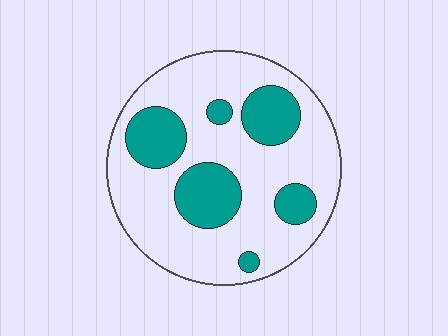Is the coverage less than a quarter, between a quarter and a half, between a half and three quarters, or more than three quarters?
Between a quarter and a half.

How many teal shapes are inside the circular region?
6.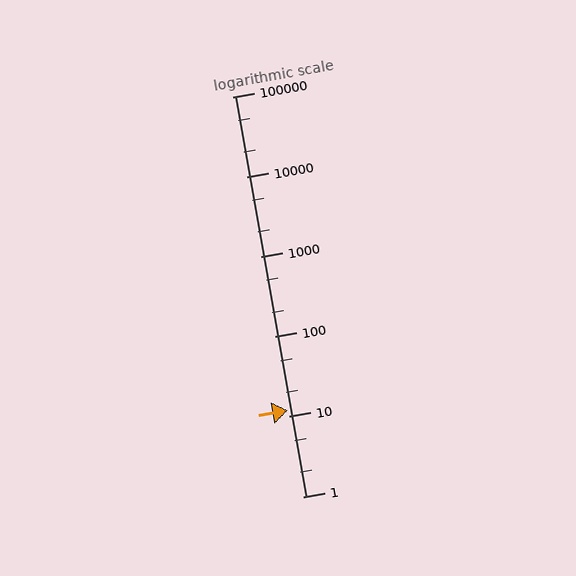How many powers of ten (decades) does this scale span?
The scale spans 5 decades, from 1 to 100000.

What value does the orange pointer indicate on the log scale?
The pointer indicates approximately 12.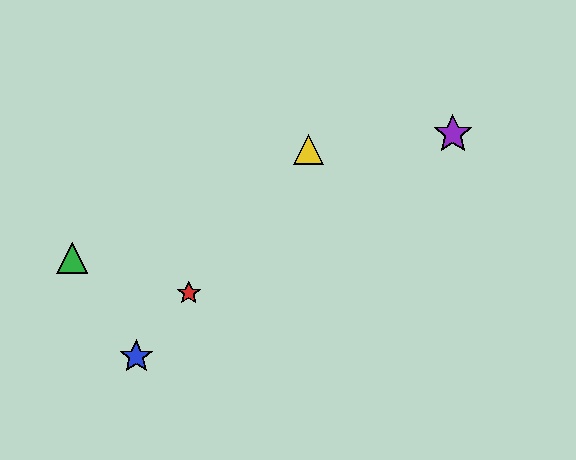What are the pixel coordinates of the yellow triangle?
The yellow triangle is at (309, 150).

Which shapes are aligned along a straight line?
The red star, the blue star, the yellow triangle are aligned along a straight line.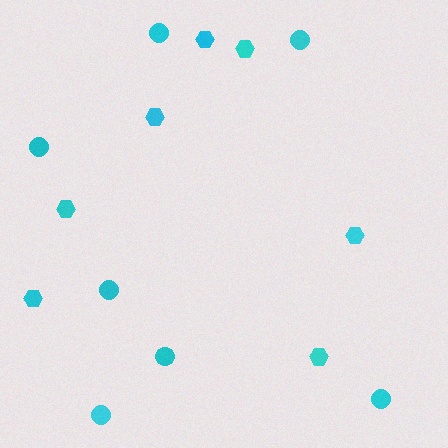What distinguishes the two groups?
There are 2 groups: one group of circles (7) and one group of hexagons (7).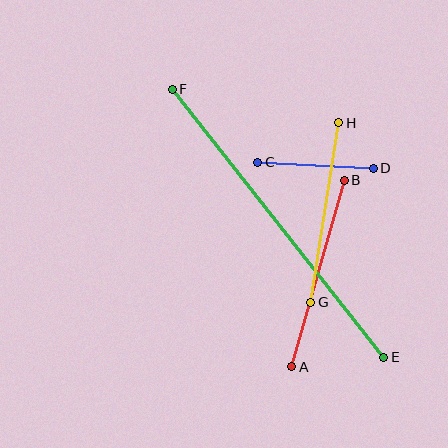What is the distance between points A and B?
The distance is approximately 193 pixels.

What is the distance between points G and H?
The distance is approximately 182 pixels.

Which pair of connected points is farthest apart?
Points E and F are farthest apart.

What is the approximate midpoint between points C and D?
The midpoint is at approximately (315, 165) pixels.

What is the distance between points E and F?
The distance is approximately 341 pixels.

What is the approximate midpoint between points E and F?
The midpoint is at approximately (278, 223) pixels.